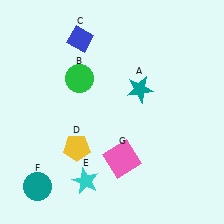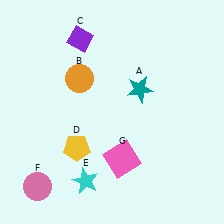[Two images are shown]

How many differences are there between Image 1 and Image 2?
There are 3 differences between the two images.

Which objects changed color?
B changed from green to orange. C changed from blue to purple. F changed from teal to pink.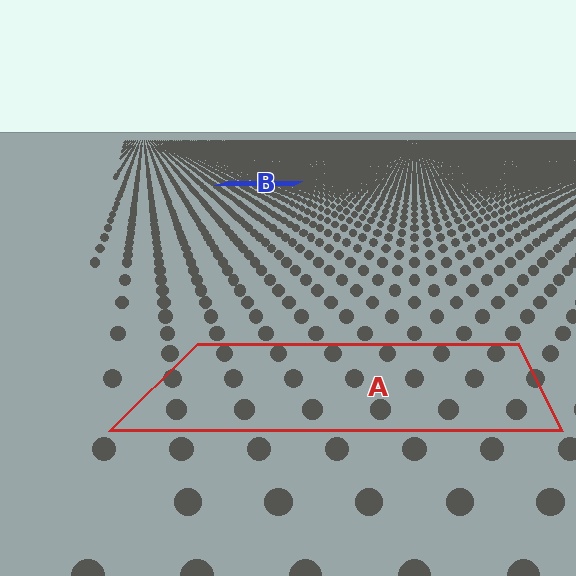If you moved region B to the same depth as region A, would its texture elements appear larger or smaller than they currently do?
They would appear larger. At a closer depth, the same texture elements are projected at a bigger on-screen size.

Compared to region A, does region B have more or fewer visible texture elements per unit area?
Region B has more texture elements per unit area — they are packed more densely because it is farther away.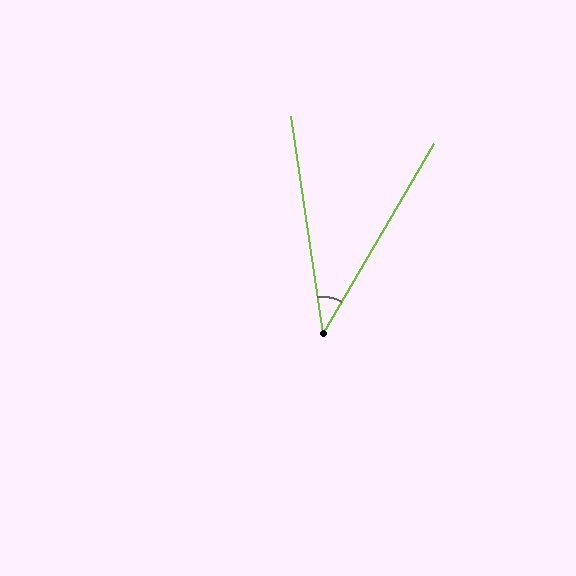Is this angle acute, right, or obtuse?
It is acute.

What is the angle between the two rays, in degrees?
Approximately 39 degrees.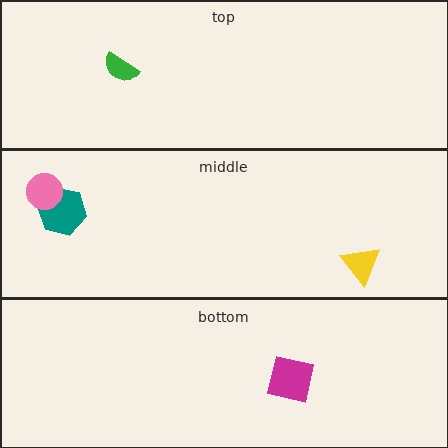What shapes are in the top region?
The green semicircle.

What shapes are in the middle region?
The teal hexagon, the pink circle, the yellow triangle.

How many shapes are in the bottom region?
1.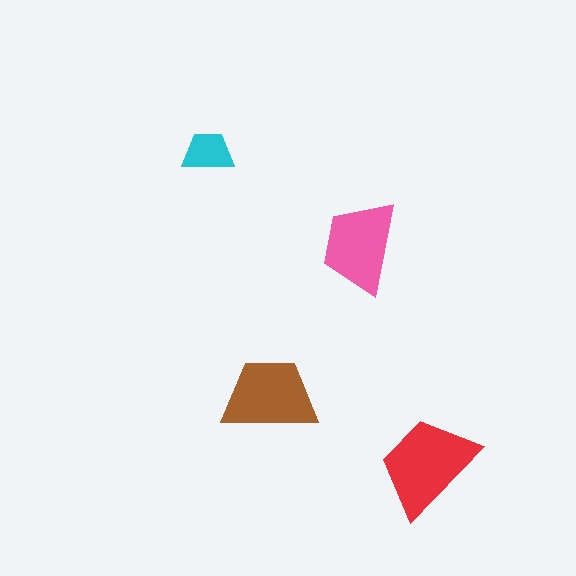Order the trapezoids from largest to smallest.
the red one, the brown one, the pink one, the cyan one.